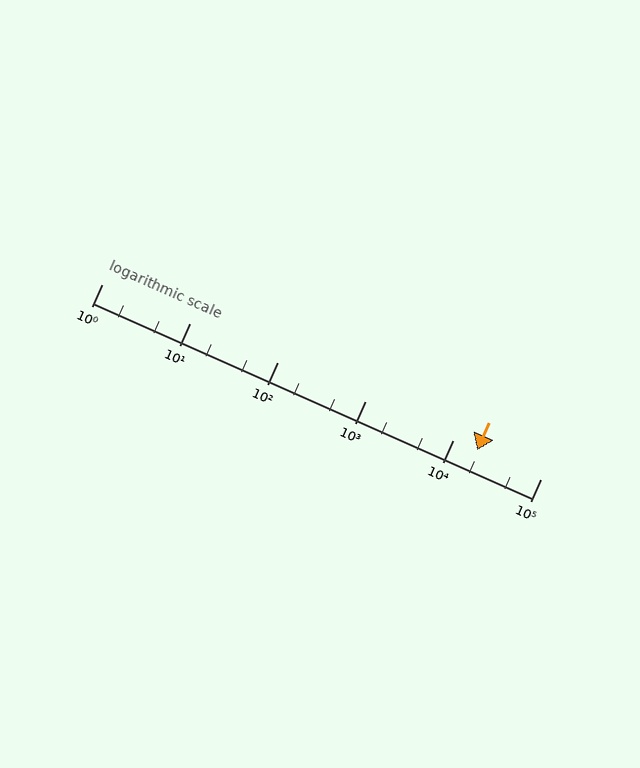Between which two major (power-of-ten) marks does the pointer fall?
The pointer is between 10000 and 100000.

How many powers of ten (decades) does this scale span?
The scale spans 5 decades, from 1 to 100000.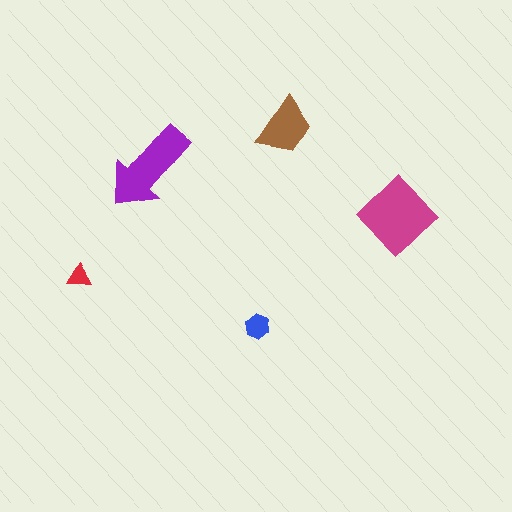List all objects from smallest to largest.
The red triangle, the blue hexagon, the brown trapezoid, the purple arrow, the magenta diamond.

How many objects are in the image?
There are 5 objects in the image.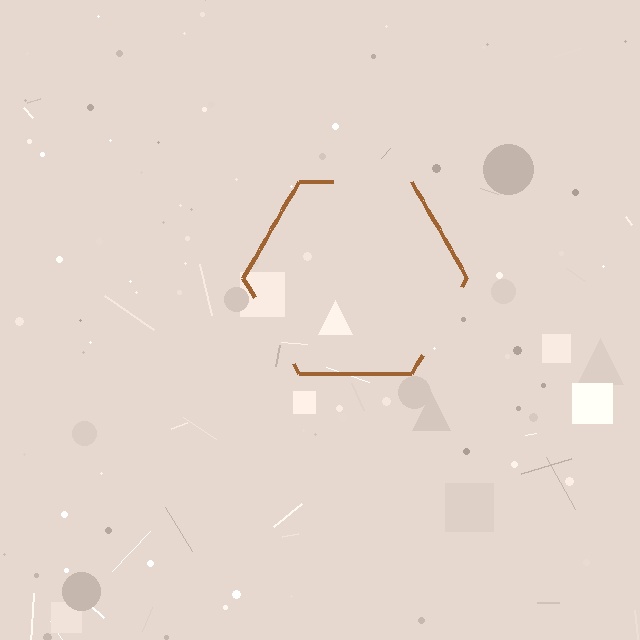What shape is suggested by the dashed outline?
The dashed outline suggests a hexagon.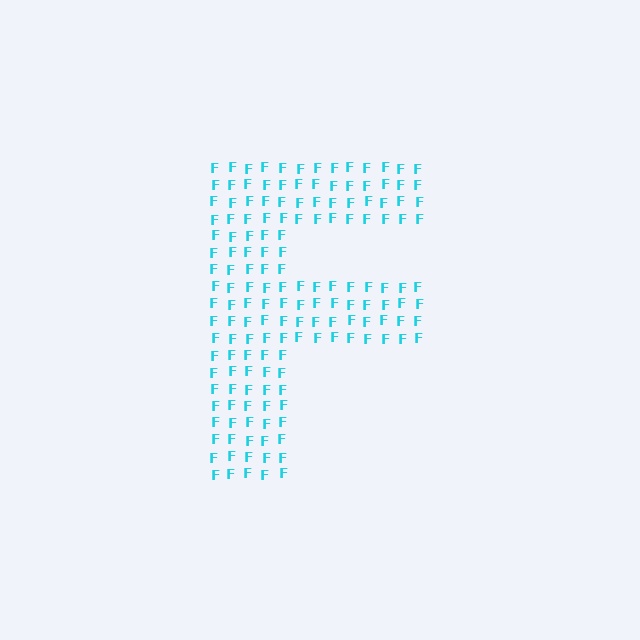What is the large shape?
The large shape is the letter F.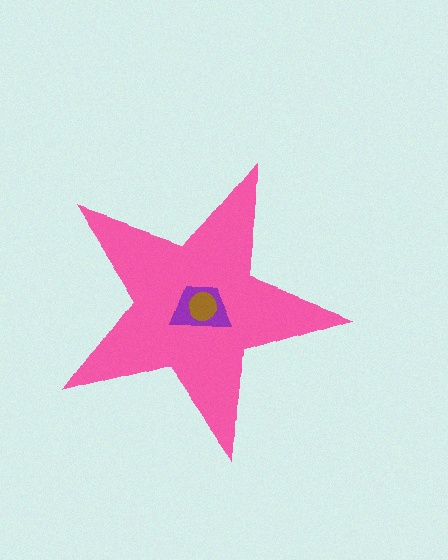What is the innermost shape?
The brown circle.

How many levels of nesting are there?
3.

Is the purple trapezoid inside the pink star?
Yes.